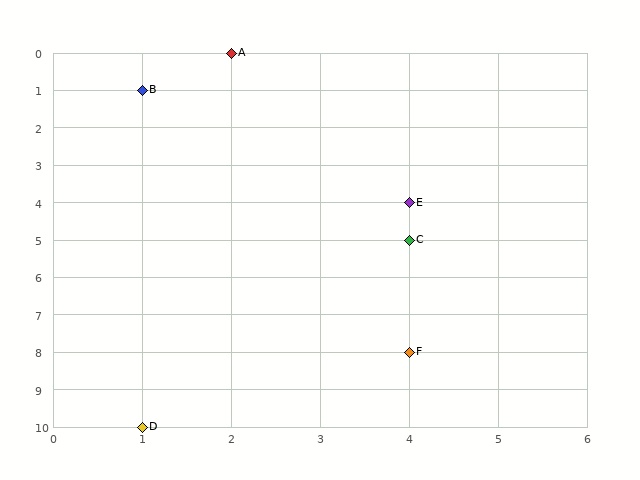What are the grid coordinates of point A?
Point A is at grid coordinates (2, 0).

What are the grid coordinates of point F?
Point F is at grid coordinates (4, 8).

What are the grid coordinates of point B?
Point B is at grid coordinates (1, 1).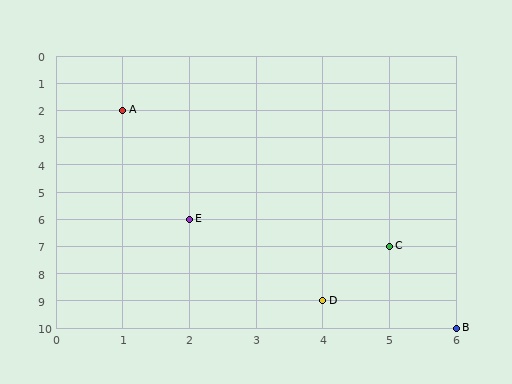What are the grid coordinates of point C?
Point C is at grid coordinates (5, 7).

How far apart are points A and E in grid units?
Points A and E are 1 column and 4 rows apart (about 4.1 grid units diagonally).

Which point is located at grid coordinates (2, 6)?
Point E is at (2, 6).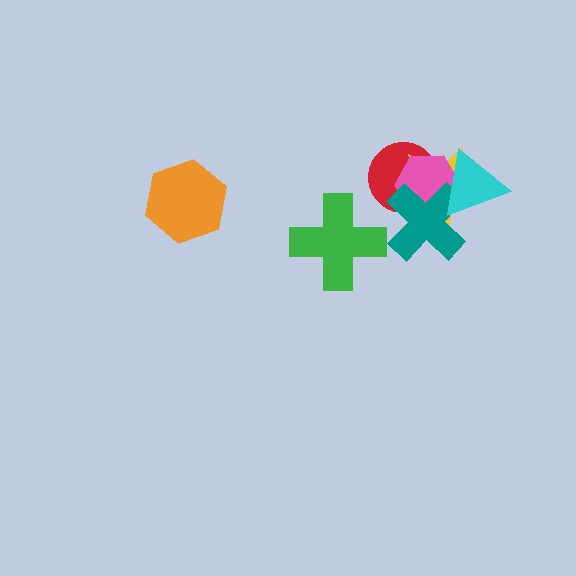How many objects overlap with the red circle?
3 objects overlap with the red circle.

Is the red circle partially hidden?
Yes, it is partially covered by another shape.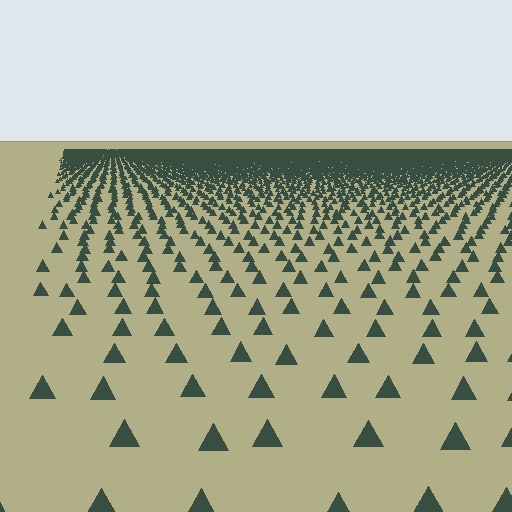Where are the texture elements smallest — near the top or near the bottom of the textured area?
Near the top.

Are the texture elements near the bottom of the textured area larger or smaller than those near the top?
Larger. Near the bottom, elements are closer to the viewer and appear at a bigger on-screen size.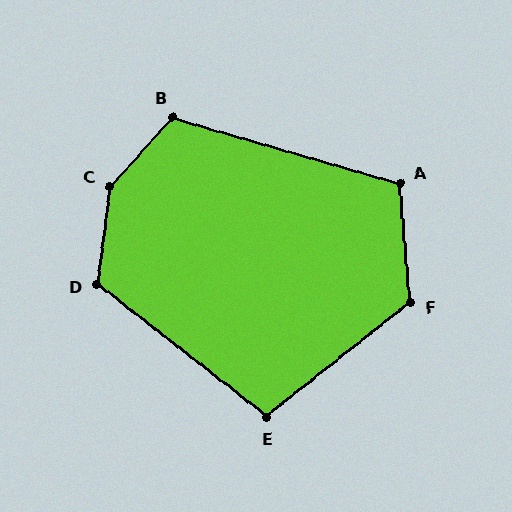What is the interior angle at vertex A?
Approximately 111 degrees (obtuse).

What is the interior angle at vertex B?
Approximately 116 degrees (obtuse).